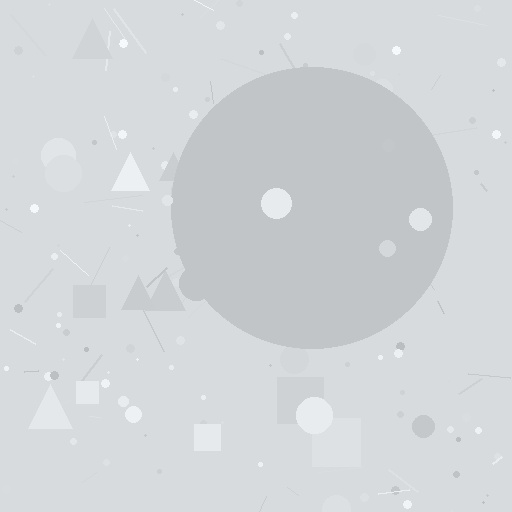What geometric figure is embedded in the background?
A circle is embedded in the background.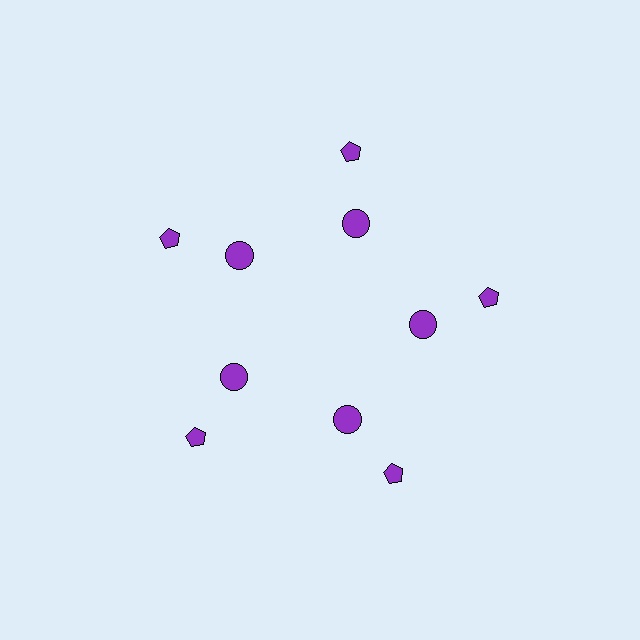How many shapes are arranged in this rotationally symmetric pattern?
There are 10 shapes, arranged in 5 groups of 2.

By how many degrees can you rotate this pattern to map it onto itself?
The pattern maps onto itself every 72 degrees of rotation.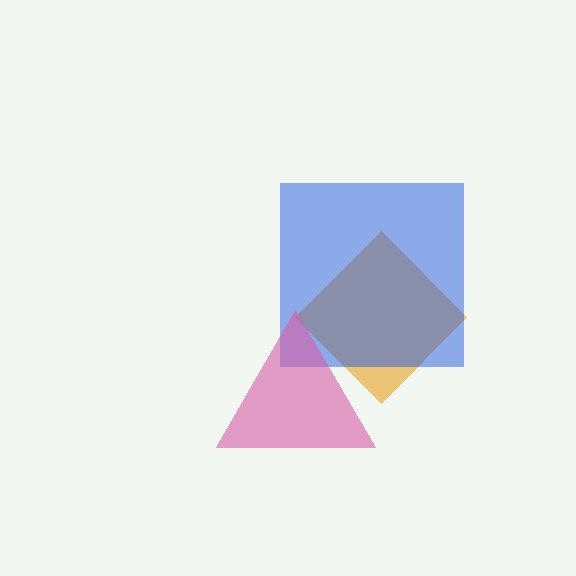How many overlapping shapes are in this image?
There are 3 overlapping shapes in the image.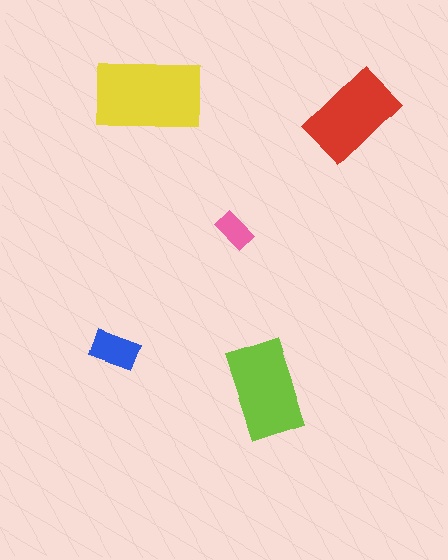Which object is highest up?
The yellow rectangle is topmost.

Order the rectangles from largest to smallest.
the yellow one, the lime one, the red one, the blue one, the pink one.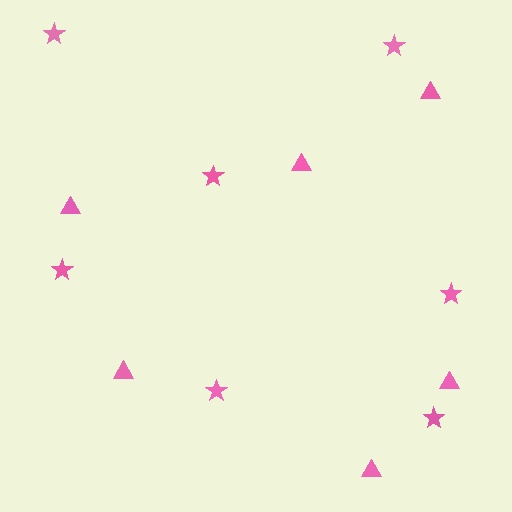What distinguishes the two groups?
There are 2 groups: one group of stars (7) and one group of triangles (6).